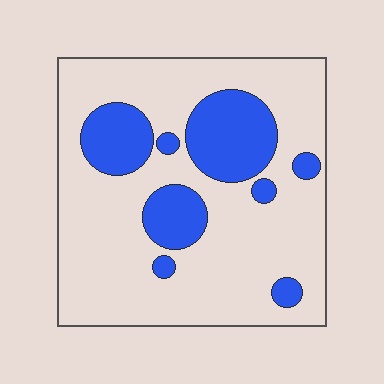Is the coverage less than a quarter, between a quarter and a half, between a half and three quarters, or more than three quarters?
Less than a quarter.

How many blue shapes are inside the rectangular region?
8.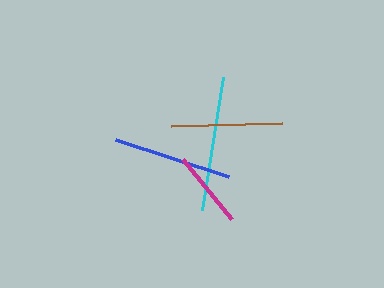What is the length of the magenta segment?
The magenta segment is approximately 78 pixels long.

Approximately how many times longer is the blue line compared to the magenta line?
The blue line is approximately 1.5 times the length of the magenta line.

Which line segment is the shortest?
The magenta line is the shortest at approximately 78 pixels.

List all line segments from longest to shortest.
From longest to shortest: cyan, blue, brown, magenta.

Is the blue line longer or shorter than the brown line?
The blue line is longer than the brown line.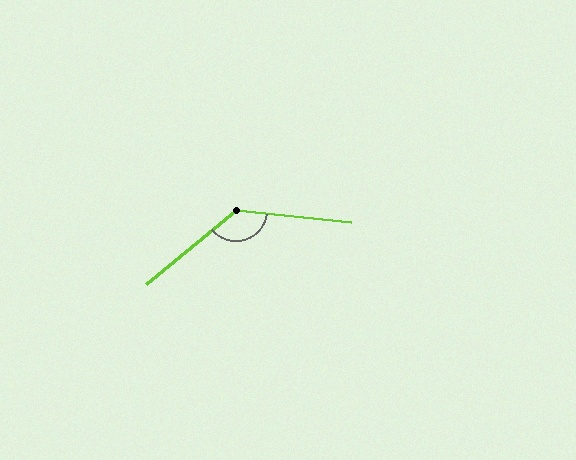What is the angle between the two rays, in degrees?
Approximately 134 degrees.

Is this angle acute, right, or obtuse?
It is obtuse.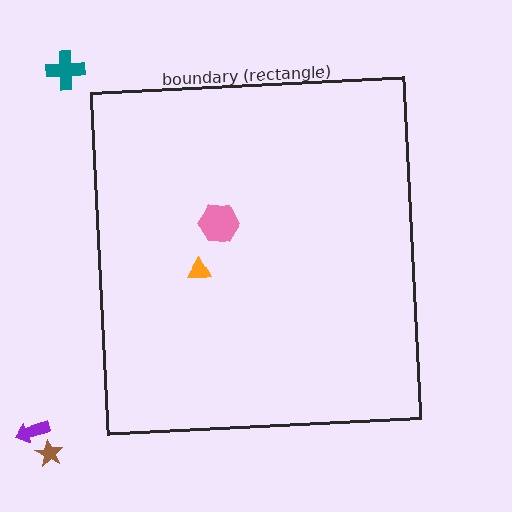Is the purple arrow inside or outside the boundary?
Outside.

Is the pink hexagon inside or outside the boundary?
Inside.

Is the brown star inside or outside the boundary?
Outside.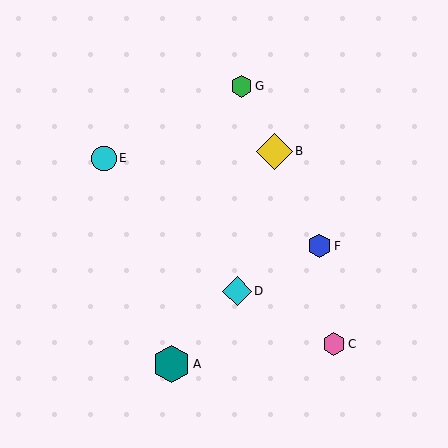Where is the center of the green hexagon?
The center of the green hexagon is at (242, 86).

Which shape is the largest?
The teal hexagon (labeled A) is the largest.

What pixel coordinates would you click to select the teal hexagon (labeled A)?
Click at (172, 364) to select the teal hexagon A.